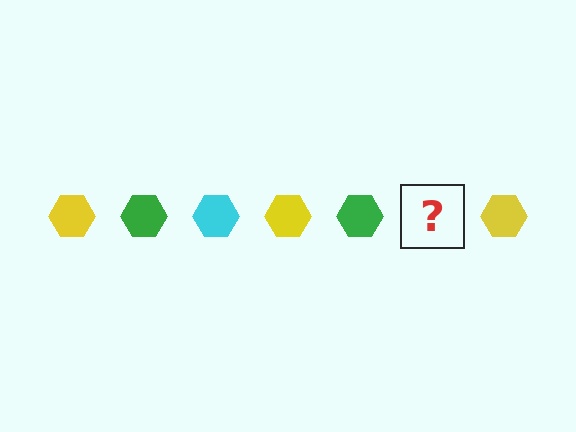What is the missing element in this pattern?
The missing element is a cyan hexagon.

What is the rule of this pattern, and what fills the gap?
The rule is that the pattern cycles through yellow, green, cyan hexagons. The gap should be filled with a cyan hexagon.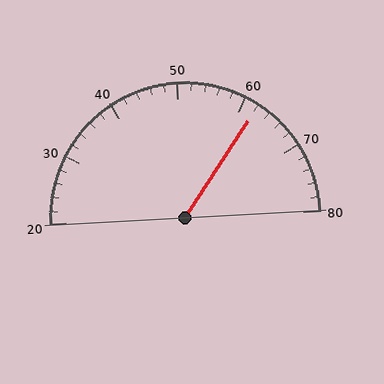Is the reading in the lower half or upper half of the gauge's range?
The reading is in the upper half of the range (20 to 80).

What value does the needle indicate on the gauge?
The needle indicates approximately 62.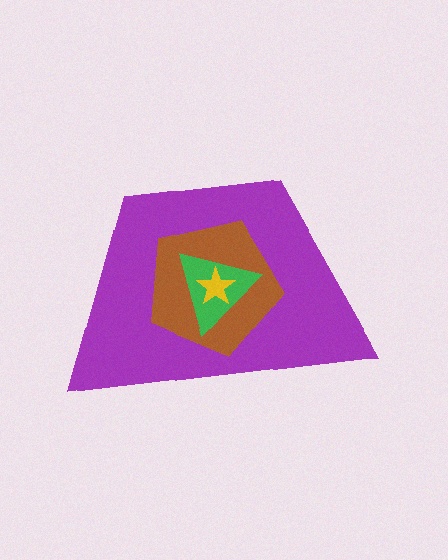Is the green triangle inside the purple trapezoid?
Yes.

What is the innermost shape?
The yellow star.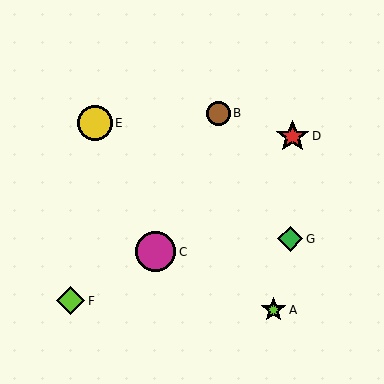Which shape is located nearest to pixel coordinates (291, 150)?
The red star (labeled D) at (292, 137) is nearest to that location.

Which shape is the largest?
The magenta circle (labeled C) is the largest.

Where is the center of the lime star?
The center of the lime star is at (273, 310).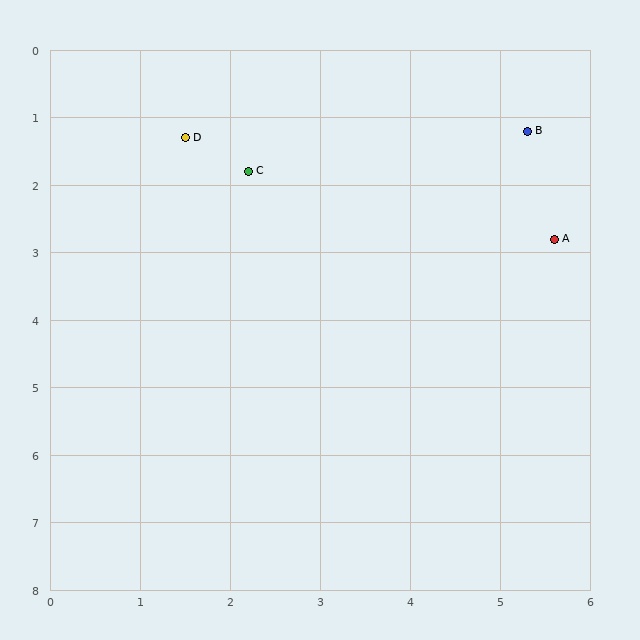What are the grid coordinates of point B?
Point B is at approximately (5.3, 1.2).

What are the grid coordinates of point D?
Point D is at approximately (1.5, 1.3).